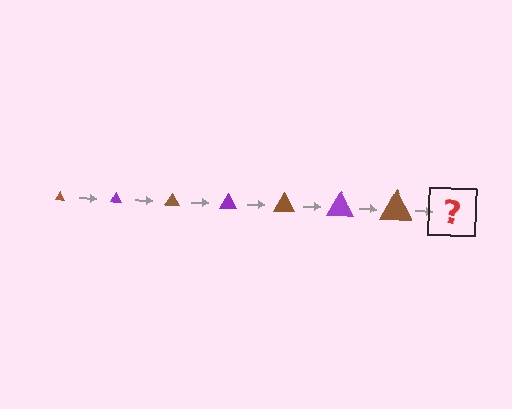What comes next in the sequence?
The next element should be a purple triangle, larger than the previous one.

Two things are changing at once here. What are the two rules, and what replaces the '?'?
The two rules are that the triangle grows larger each step and the color cycles through brown and purple. The '?' should be a purple triangle, larger than the previous one.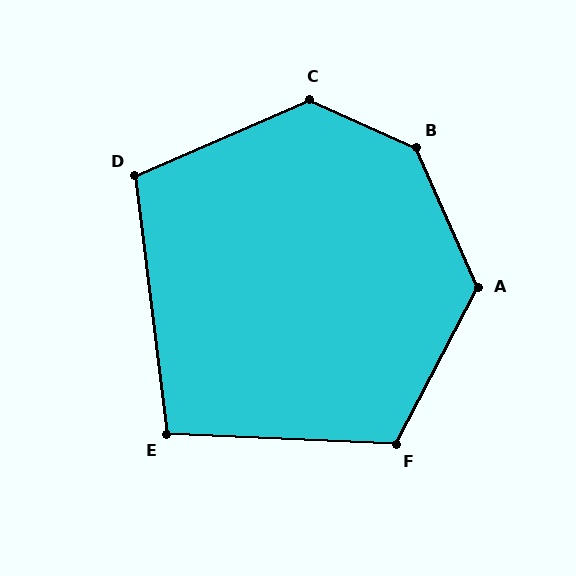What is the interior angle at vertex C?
Approximately 132 degrees (obtuse).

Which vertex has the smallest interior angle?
E, at approximately 99 degrees.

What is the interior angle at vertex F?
Approximately 115 degrees (obtuse).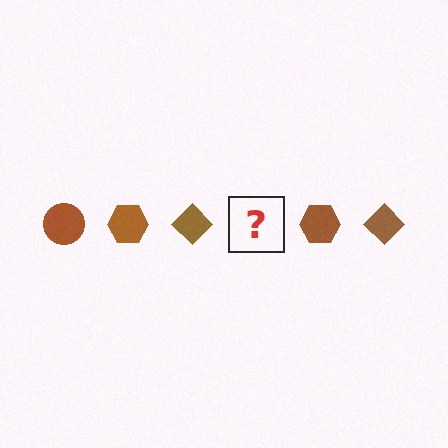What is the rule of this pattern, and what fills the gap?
The rule is that the pattern cycles through circle, hexagon, diamond shapes in brown. The gap should be filled with a brown circle.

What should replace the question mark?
The question mark should be replaced with a brown circle.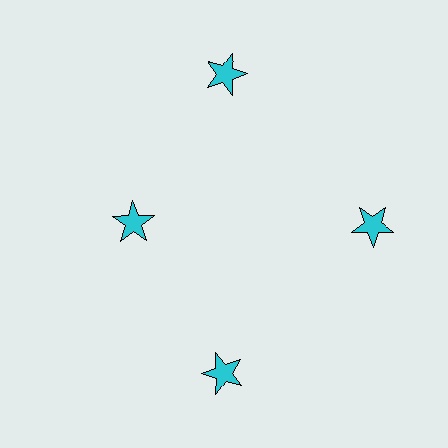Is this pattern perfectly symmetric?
No. The 4 cyan stars are arranged in a ring, but one element near the 9 o'clock position is pulled inward toward the center, breaking the 4-fold rotational symmetry.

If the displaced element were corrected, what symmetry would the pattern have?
It would have 4-fold rotational symmetry — the pattern would map onto itself every 90 degrees.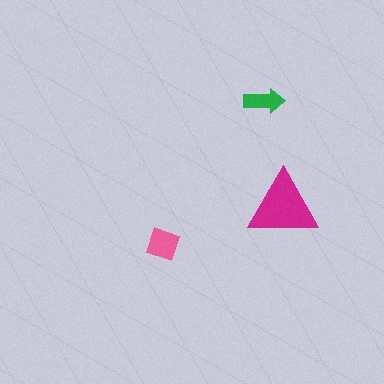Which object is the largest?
The magenta triangle.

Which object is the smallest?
The green arrow.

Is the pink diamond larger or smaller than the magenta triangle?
Smaller.